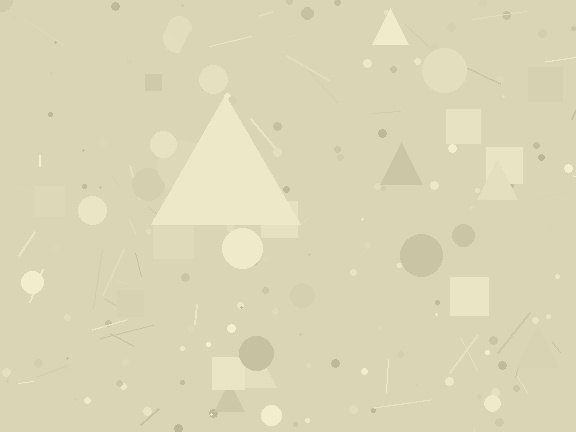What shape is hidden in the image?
A triangle is hidden in the image.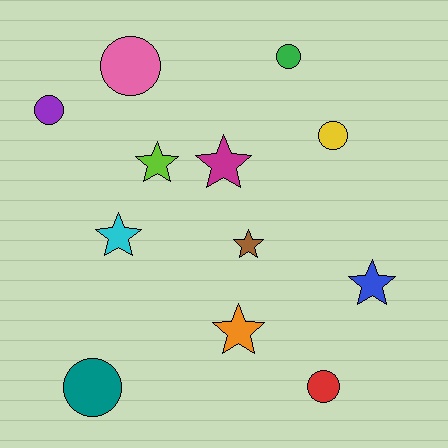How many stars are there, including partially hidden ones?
There are 6 stars.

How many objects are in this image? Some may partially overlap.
There are 12 objects.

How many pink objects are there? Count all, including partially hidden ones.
There is 1 pink object.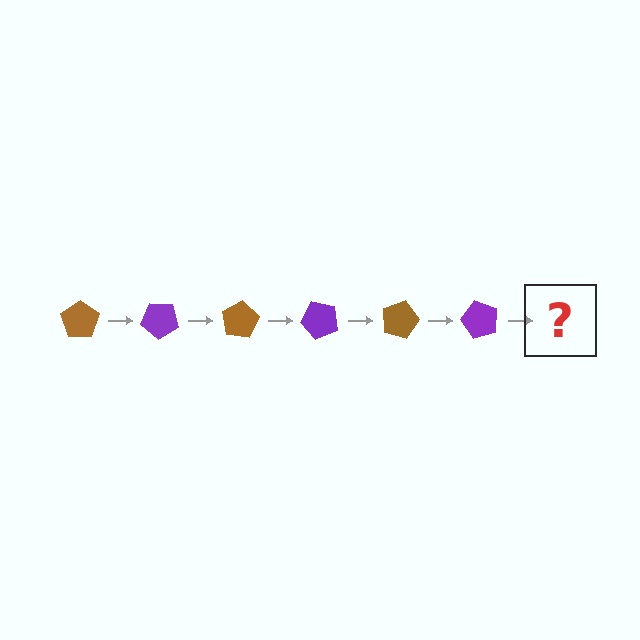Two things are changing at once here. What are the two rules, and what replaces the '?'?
The two rules are that it rotates 40 degrees each step and the color cycles through brown and purple. The '?' should be a brown pentagon, rotated 240 degrees from the start.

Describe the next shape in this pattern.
It should be a brown pentagon, rotated 240 degrees from the start.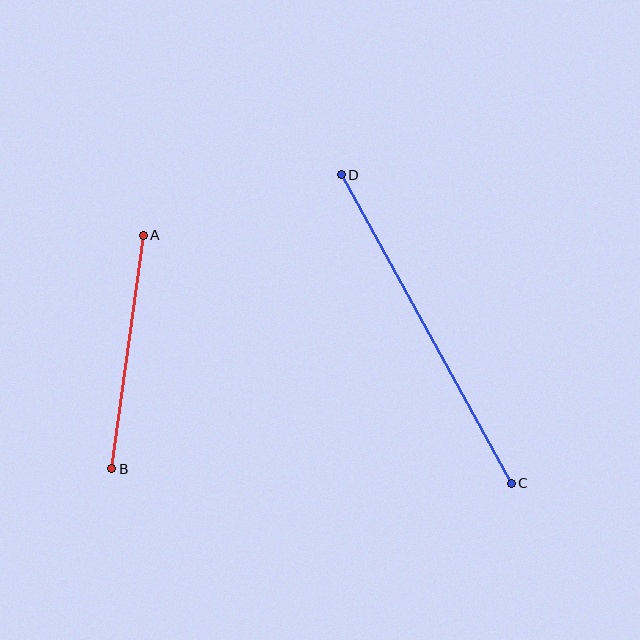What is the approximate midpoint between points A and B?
The midpoint is at approximately (128, 352) pixels.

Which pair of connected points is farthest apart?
Points C and D are farthest apart.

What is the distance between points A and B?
The distance is approximately 236 pixels.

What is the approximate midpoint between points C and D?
The midpoint is at approximately (426, 329) pixels.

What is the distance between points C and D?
The distance is approximately 352 pixels.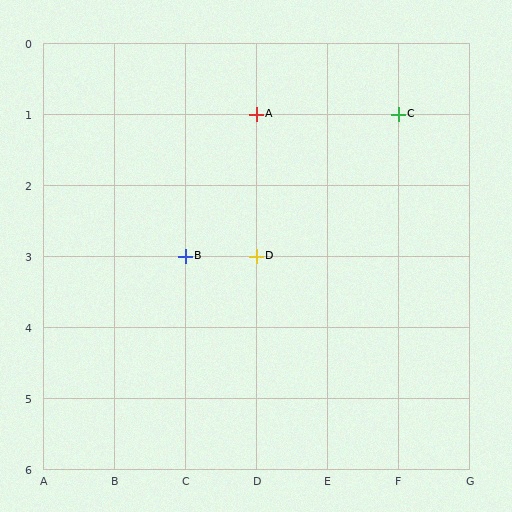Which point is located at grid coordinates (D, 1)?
Point A is at (D, 1).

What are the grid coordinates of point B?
Point B is at grid coordinates (C, 3).